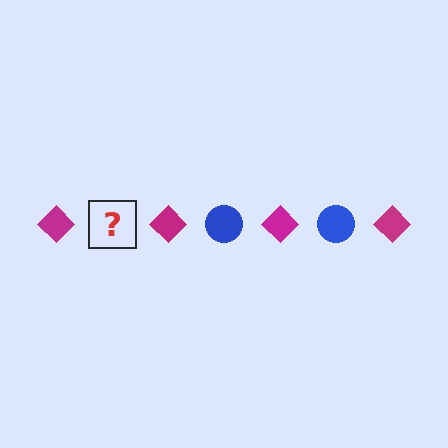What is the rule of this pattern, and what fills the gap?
The rule is that the pattern alternates between magenta diamond and blue circle. The gap should be filled with a blue circle.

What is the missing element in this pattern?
The missing element is a blue circle.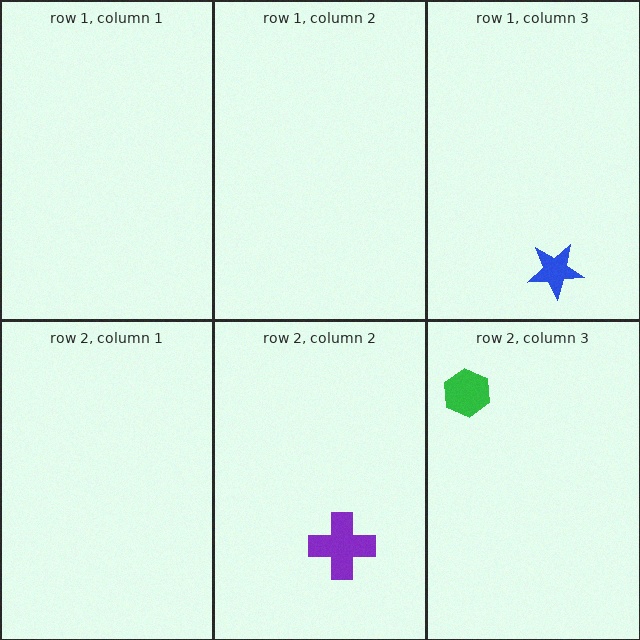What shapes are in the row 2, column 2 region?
The purple cross.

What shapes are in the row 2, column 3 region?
The green hexagon.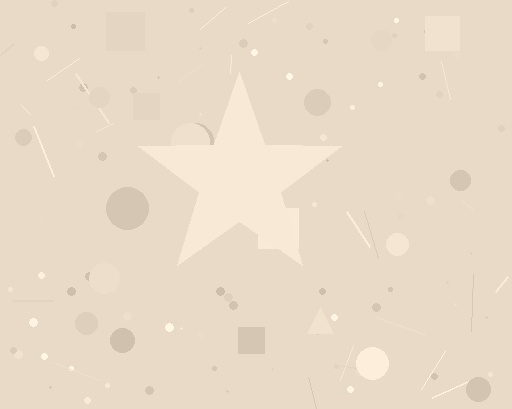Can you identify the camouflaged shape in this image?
The camouflaged shape is a star.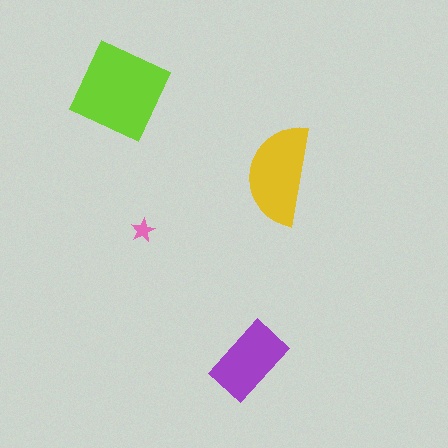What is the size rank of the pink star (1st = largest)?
4th.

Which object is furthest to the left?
The lime square is leftmost.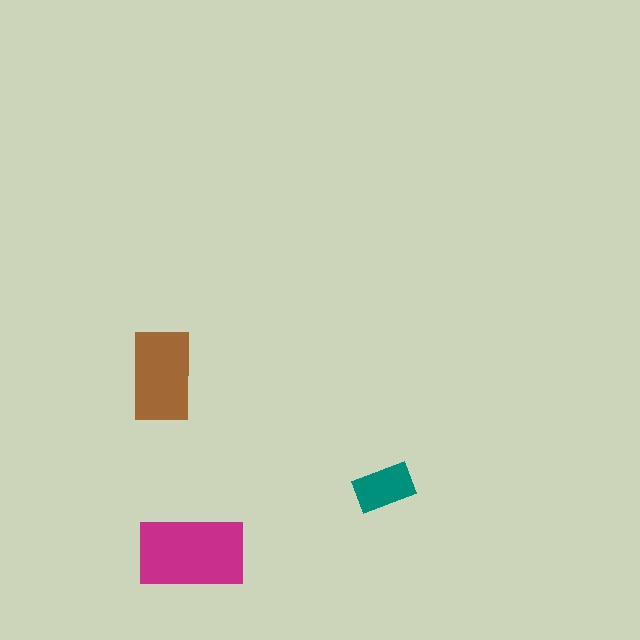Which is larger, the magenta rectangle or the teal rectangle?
The magenta one.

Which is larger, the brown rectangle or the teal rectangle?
The brown one.